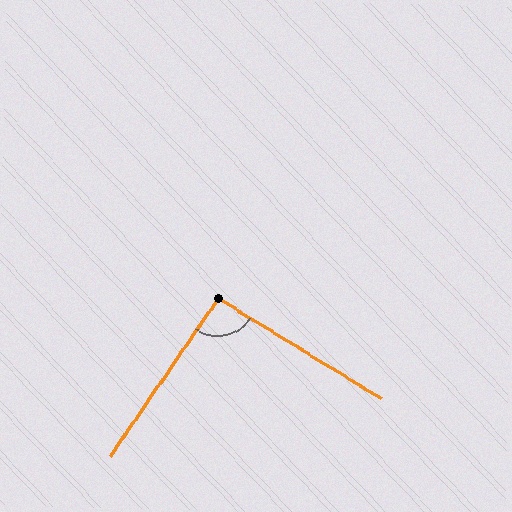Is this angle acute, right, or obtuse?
It is approximately a right angle.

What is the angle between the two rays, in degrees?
Approximately 93 degrees.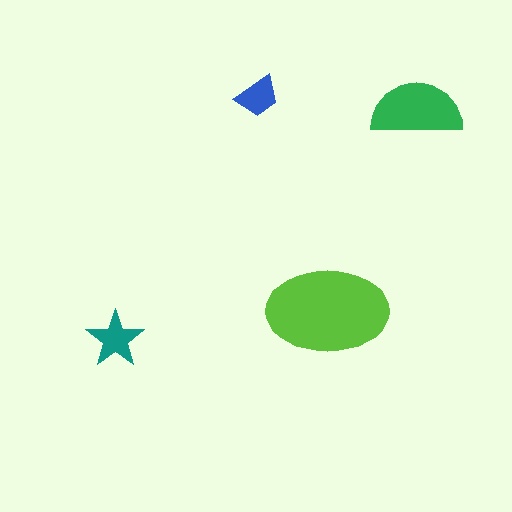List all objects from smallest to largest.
The blue trapezoid, the teal star, the green semicircle, the lime ellipse.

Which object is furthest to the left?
The teal star is leftmost.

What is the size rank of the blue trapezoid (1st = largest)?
4th.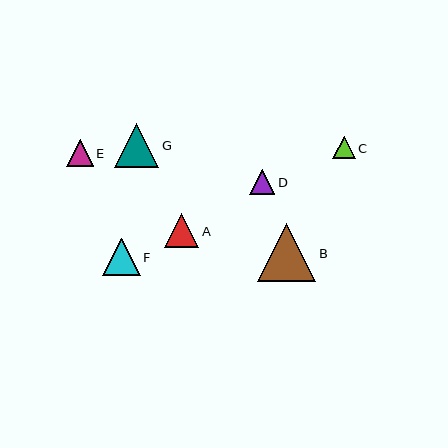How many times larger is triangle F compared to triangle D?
Triangle F is approximately 1.5 times the size of triangle D.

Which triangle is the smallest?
Triangle C is the smallest with a size of approximately 23 pixels.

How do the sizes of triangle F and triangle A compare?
Triangle F and triangle A are approximately the same size.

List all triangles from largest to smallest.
From largest to smallest: B, G, F, A, E, D, C.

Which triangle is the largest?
Triangle B is the largest with a size of approximately 58 pixels.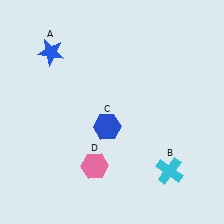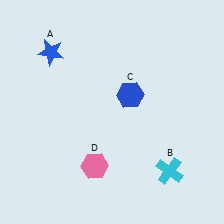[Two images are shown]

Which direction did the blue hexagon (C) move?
The blue hexagon (C) moved up.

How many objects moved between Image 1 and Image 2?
1 object moved between the two images.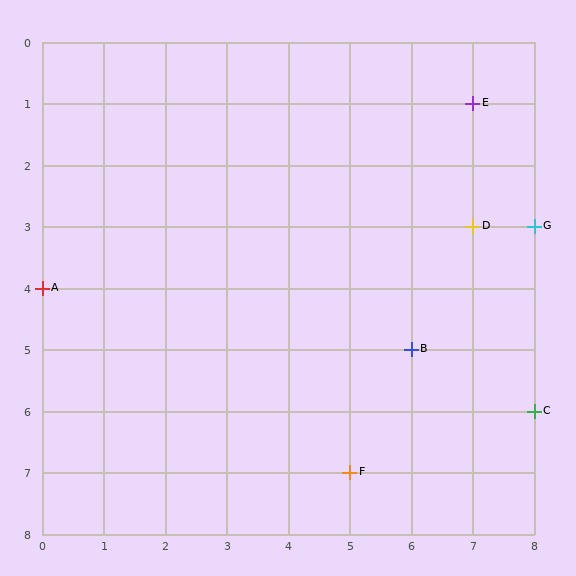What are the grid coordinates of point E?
Point E is at grid coordinates (7, 1).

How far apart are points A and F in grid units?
Points A and F are 5 columns and 3 rows apart (about 5.8 grid units diagonally).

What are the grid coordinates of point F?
Point F is at grid coordinates (5, 7).